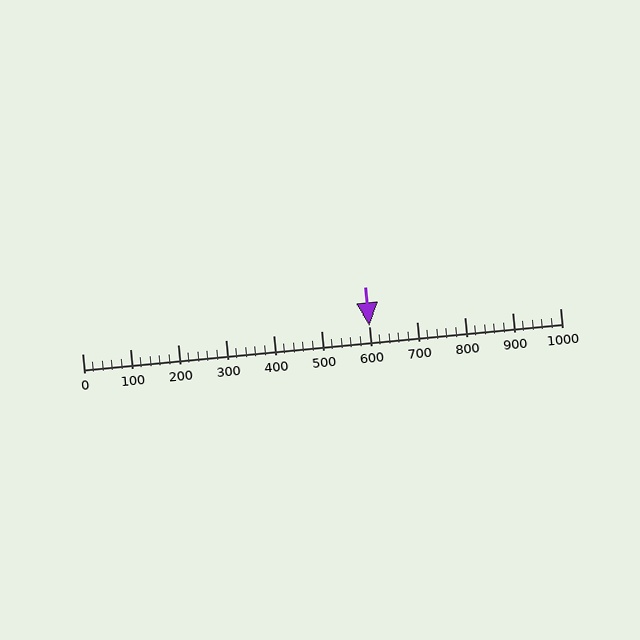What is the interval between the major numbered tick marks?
The major tick marks are spaced 100 units apart.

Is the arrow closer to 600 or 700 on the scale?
The arrow is closer to 600.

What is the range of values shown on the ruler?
The ruler shows values from 0 to 1000.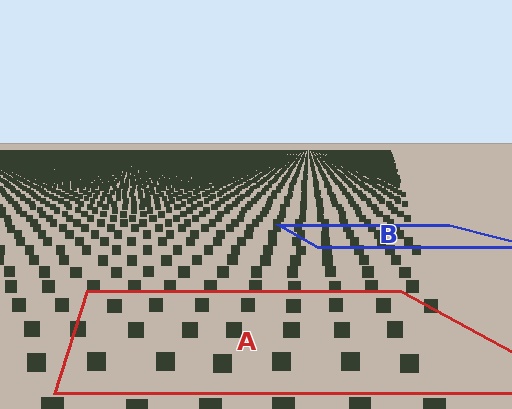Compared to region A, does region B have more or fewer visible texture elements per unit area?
Region B has more texture elements per unit area — they are packed more densely because it is farther away.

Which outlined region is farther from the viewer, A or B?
Region B is farther from the viewer — the texture elements inside it appear smaller and more densely packed.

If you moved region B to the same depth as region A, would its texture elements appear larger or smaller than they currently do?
They would appear larger. At a closer depth, the same texture elements are projected at a bigger on-screen size.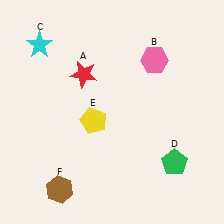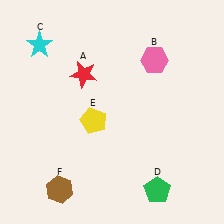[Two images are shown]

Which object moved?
The green pentagon (D) moved down.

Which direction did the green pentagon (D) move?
The green pentagon (D) moved down.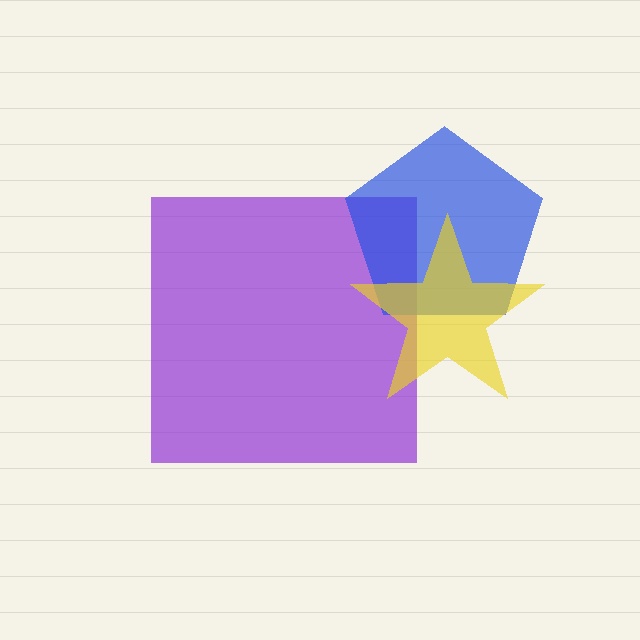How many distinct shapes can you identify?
There are 3 distinct shapes: a purple square, a blue pentagon, a yellow star.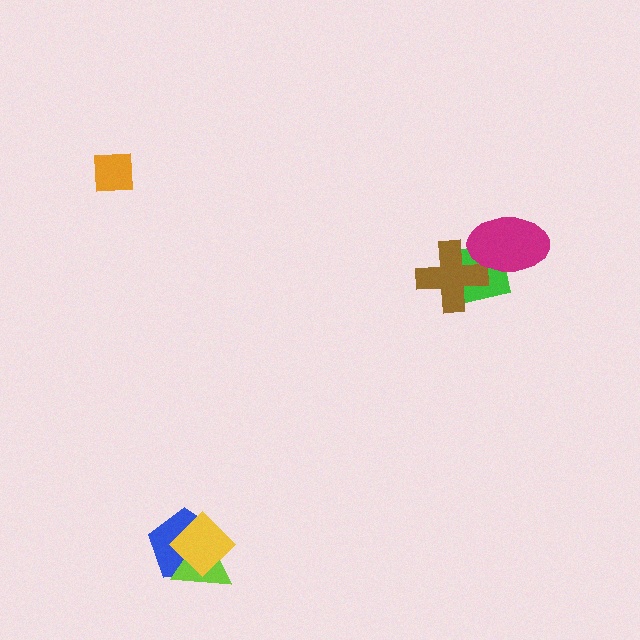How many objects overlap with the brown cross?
2 objects overlap with the brown cross.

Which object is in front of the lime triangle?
The yellow diamond is in front of the lime triangle.